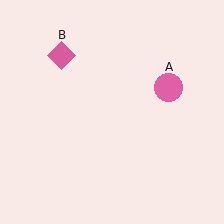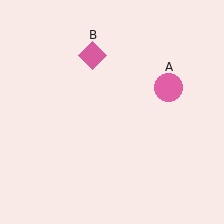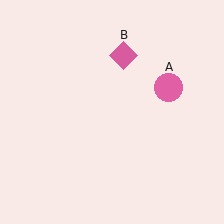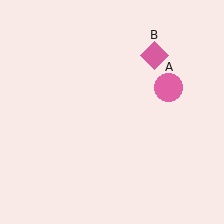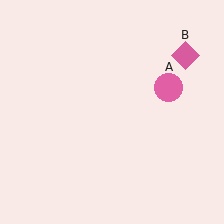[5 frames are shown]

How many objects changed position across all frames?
1 object changed position: pink diamond (object B).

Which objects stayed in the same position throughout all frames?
Pink circle (object A) remained stationary.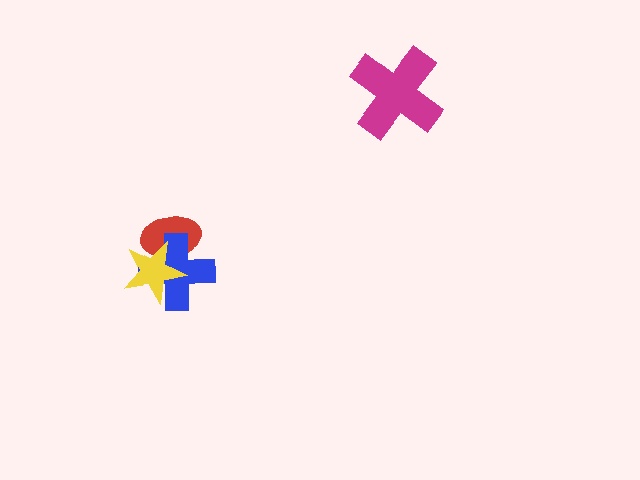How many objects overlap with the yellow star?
2 objects overlap with the yellow star.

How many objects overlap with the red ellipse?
2 objects overlap with the red ellipse.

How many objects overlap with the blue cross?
2 objects overlap with the blue cross.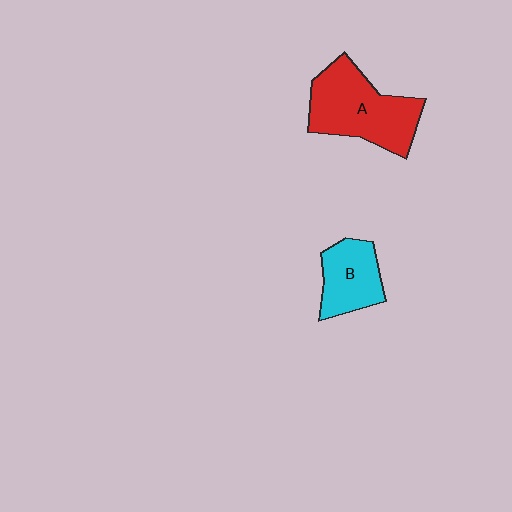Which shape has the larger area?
Shape A (red).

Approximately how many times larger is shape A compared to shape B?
Approximately 1.7 times.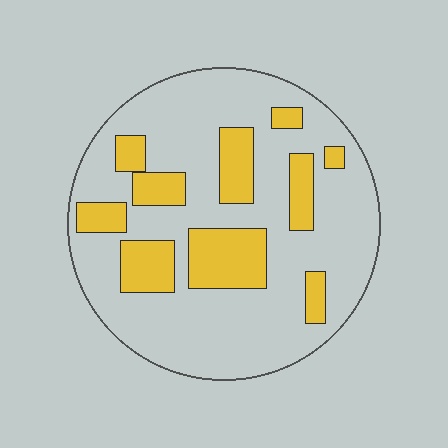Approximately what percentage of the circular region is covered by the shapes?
Approximately 25%.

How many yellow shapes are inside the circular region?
10.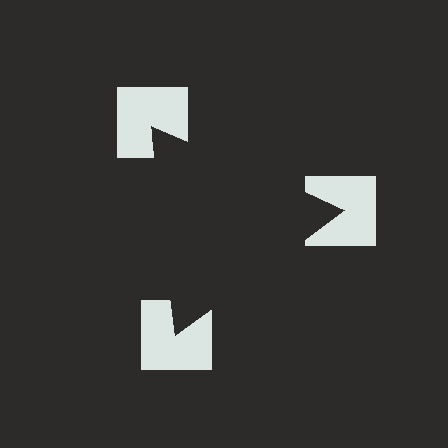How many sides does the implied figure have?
3 sides.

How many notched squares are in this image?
There are 3 — one at each vertex of the illusory triangle.